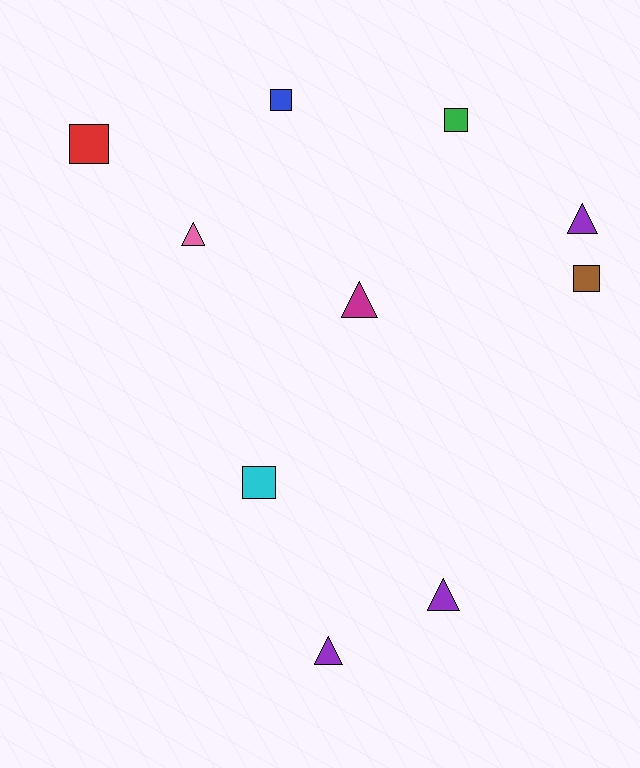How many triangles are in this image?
There are 5 triangles.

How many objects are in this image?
There are 10 objects.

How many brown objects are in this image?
There is 1 brown object.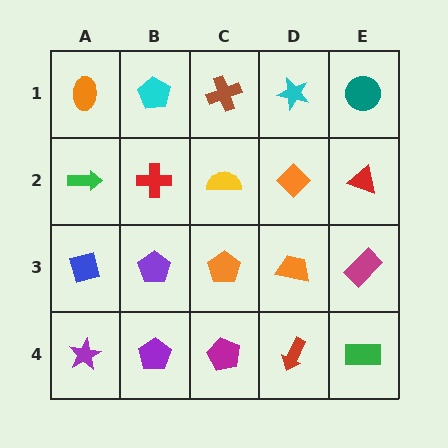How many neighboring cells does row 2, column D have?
4.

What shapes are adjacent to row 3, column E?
A red triangle (row 2, column E), a green rectangle (row 4, column E), an orange trapezoid (row 3, column D).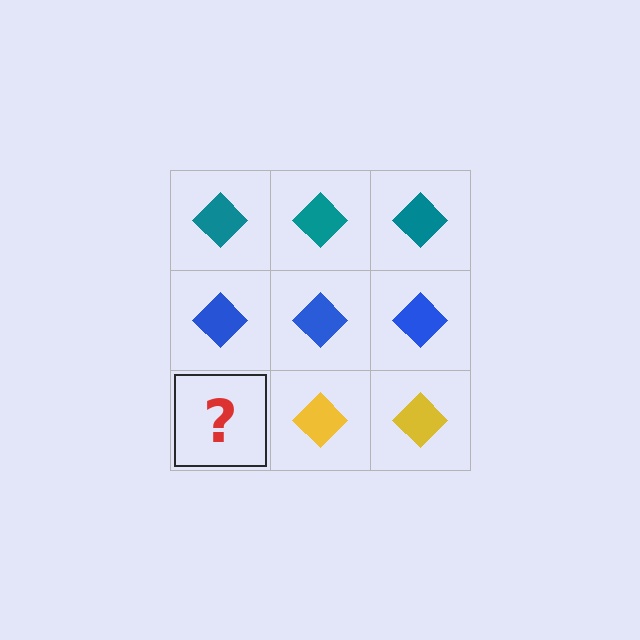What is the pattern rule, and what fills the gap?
The rule is that each row has a consistent color. The gap should be filled with a yellow diamond.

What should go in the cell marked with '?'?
The missing cell should contain a yellow diamond.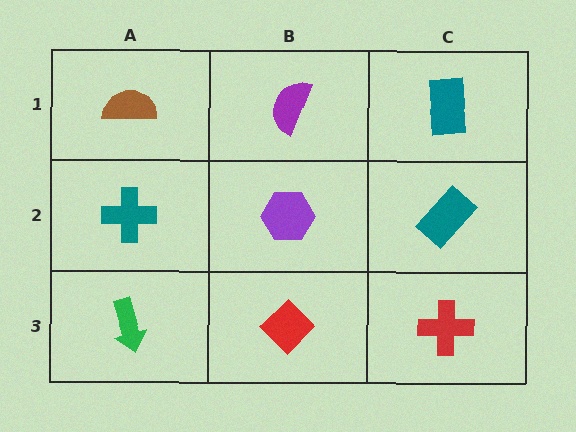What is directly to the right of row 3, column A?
A red diamond.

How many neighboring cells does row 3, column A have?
2.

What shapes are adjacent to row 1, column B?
A purple hexagon (row 2, column B), a brown semicircle (row 1, column A), a teal rectangle (row 1, column C).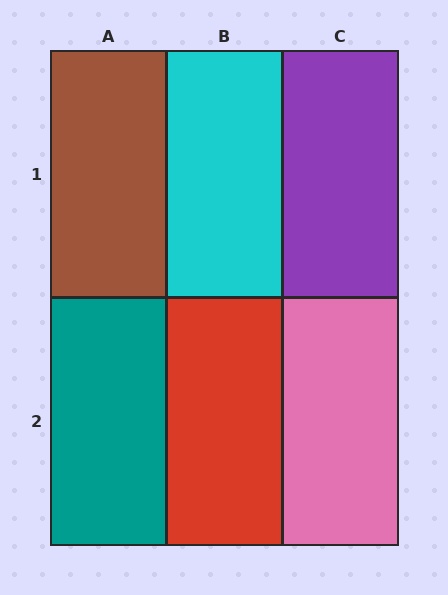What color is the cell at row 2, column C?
Pink.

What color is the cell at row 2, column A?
Teal.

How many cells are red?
1 cell is red.